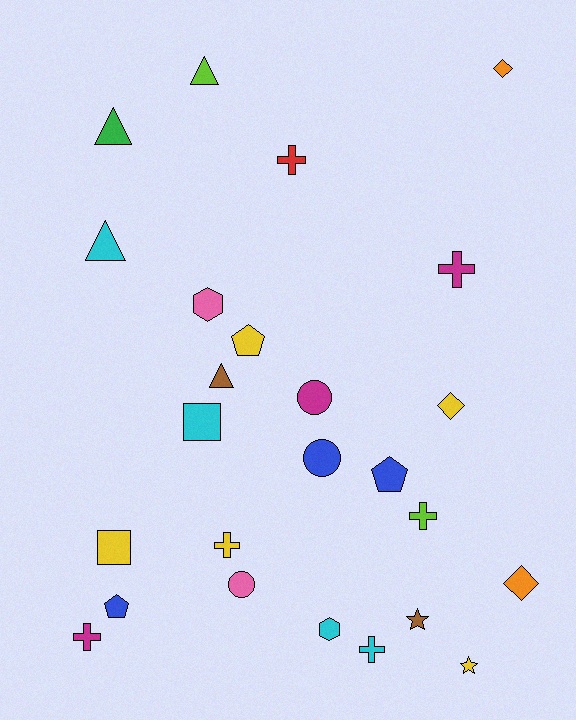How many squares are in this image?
There are 2 squares.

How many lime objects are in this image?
There are 2 lime objects.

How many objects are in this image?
There are 25 objects.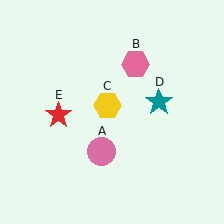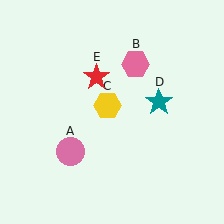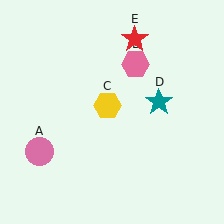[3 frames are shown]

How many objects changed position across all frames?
2 objects changed position: pink circle (object A), red star (object E).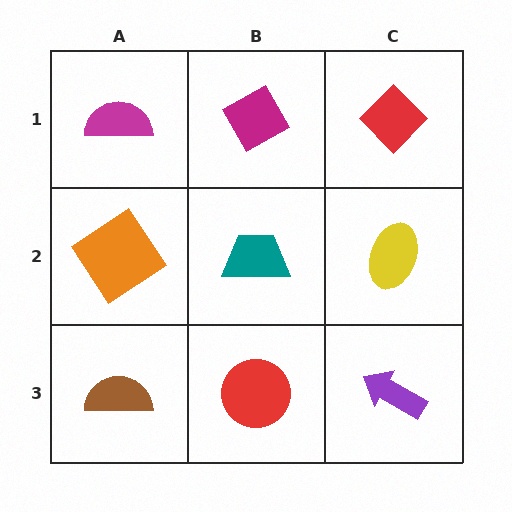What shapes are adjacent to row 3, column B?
A teal trapezoid (row 2, column B), a brown semicircle (row 3, column A), a purple arrow (row 3, column C).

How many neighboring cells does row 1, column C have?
2.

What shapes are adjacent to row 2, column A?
A magenta semicircle (row 1, column A), a brown semicircle (row 3, column A), a teal trapezoid (row 2, column B).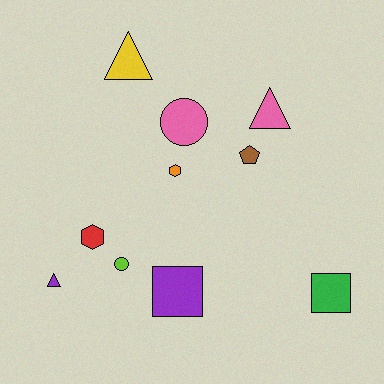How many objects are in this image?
There are 10 objects.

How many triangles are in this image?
There are 3 triangles.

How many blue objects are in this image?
There are no blue objects.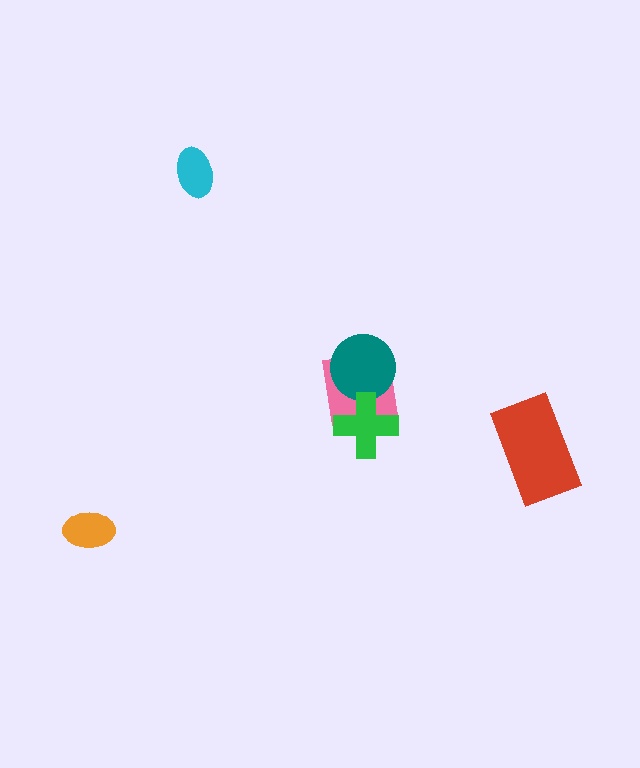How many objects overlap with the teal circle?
2 objects overlap with the teal circle.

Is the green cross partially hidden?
No, no other shape covers it.